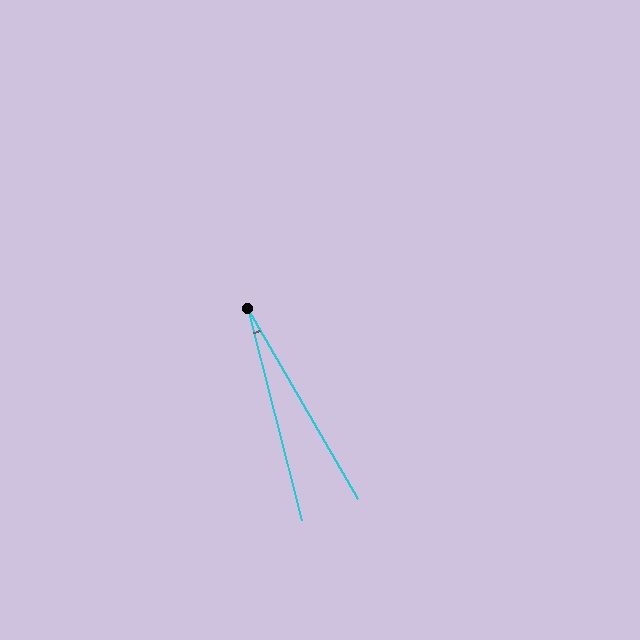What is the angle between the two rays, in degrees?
Approximately 16 degrees.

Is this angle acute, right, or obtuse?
It is acute.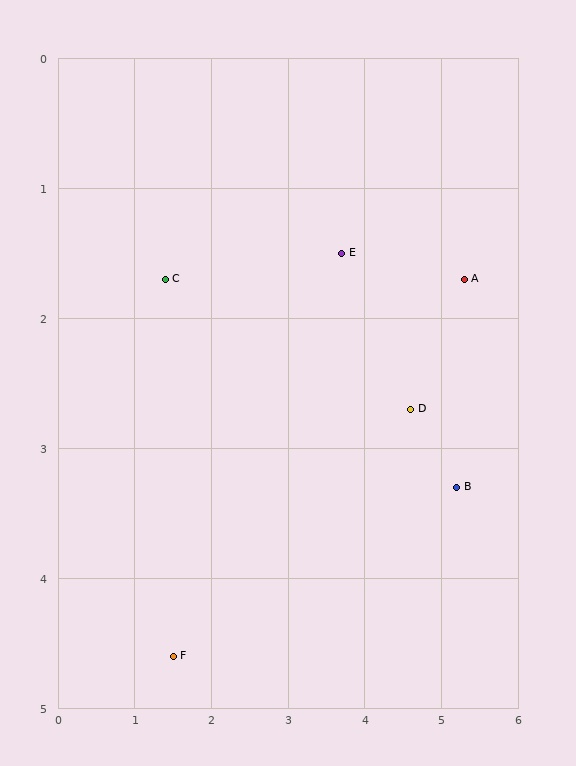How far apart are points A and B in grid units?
Points A and B are about 1.6 grid units apart.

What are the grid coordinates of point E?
Point E is at approximately (3.7, 1.5).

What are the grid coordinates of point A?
Point A is at approximately (5.3, 1.7).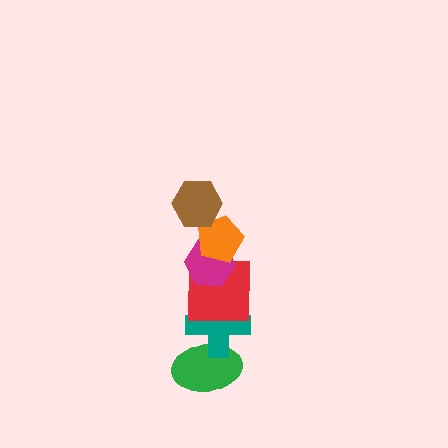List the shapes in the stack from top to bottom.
From top to bottom: the brown hexagon, the orange pentagon, the magenta hexagon, the red square, the teal cross, the green ellipse.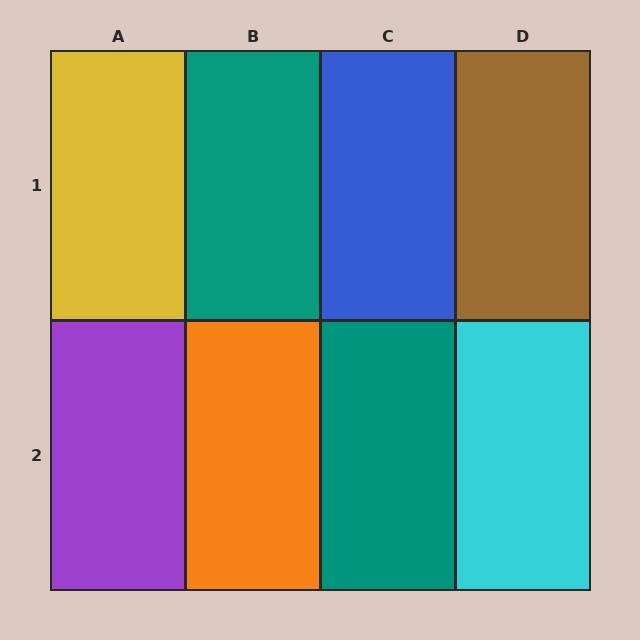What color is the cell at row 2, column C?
Teal.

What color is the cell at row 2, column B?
Orange.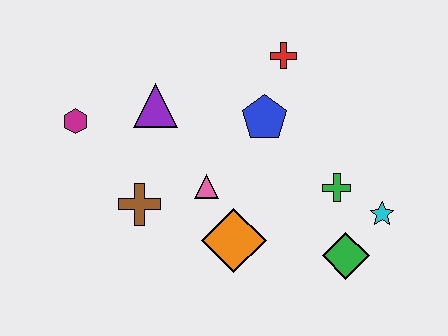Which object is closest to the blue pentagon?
The red cross is closest to the blue pentagon.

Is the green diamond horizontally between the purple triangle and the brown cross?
No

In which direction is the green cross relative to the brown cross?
The green cross is to the right of the brown cross.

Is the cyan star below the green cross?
Yes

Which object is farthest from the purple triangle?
The cyan star is farthest from the purple triangle.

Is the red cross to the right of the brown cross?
Yes